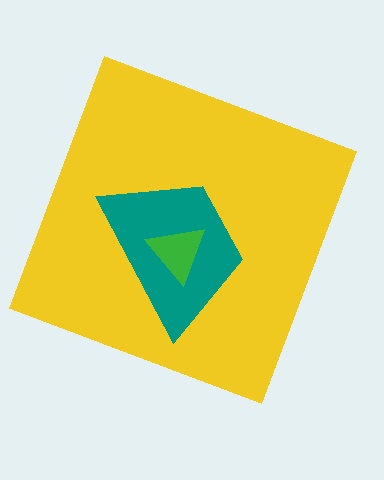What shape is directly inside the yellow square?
The teal trapezoid.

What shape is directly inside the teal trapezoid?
The green triangle.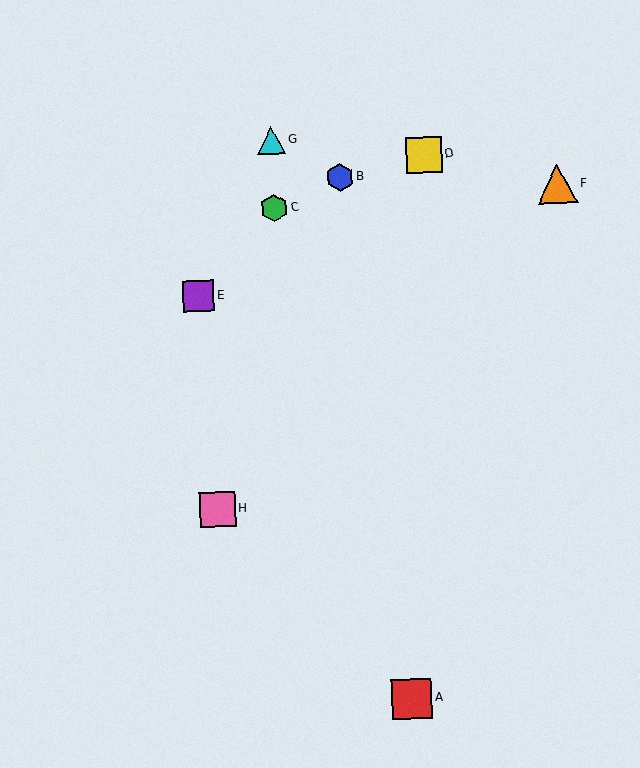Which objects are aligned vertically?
Objects C, G are aligned vertically.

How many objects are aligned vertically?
2 objects (C, G) are aligned vertically.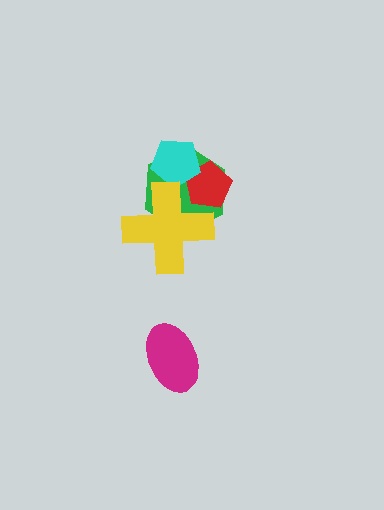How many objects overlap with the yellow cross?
2 objects overlap with the yellow cross.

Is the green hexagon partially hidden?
Yes, it is partially covered by another shape.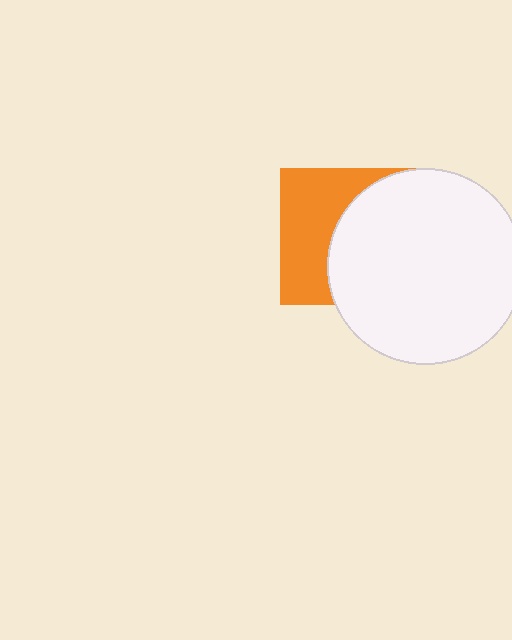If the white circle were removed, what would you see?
You would see the complete orange square.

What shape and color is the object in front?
The object in front is a white circle.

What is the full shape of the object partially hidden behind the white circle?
The partially hidden object is an orange square.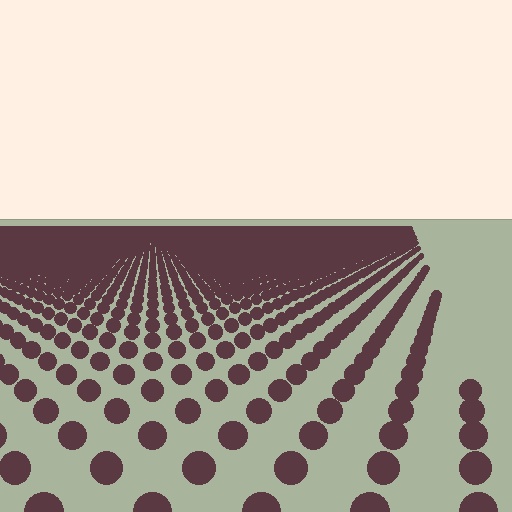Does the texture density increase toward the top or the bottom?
Density increases toward the top.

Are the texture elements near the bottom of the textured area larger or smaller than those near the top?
Larger. Near the bottom, elements are closer to the viewer and appear at a bigger on-screen size.